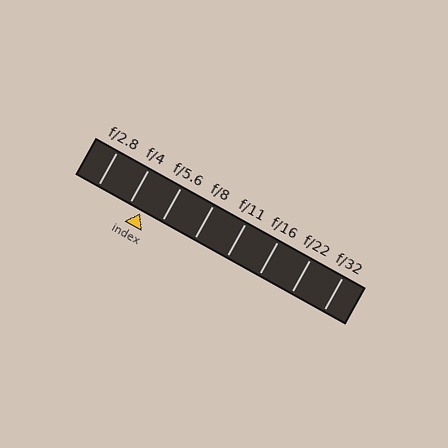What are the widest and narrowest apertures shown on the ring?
The widest aperture shown is f/2.8 and the narrowest is f/32.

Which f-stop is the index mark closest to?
The index mark is closest to f/4.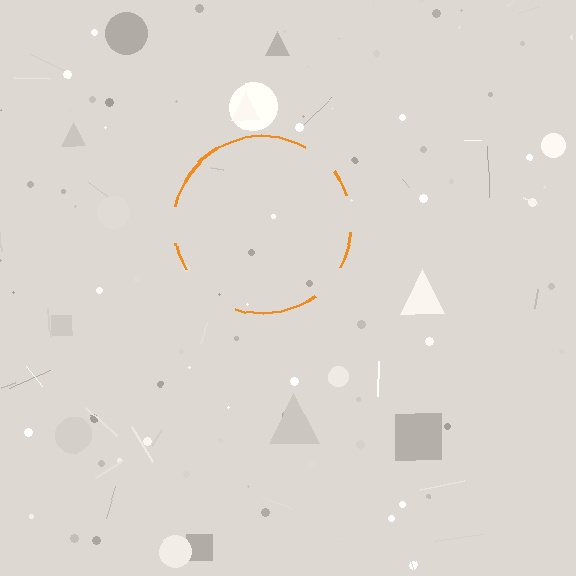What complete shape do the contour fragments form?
The contour fragments form a circle.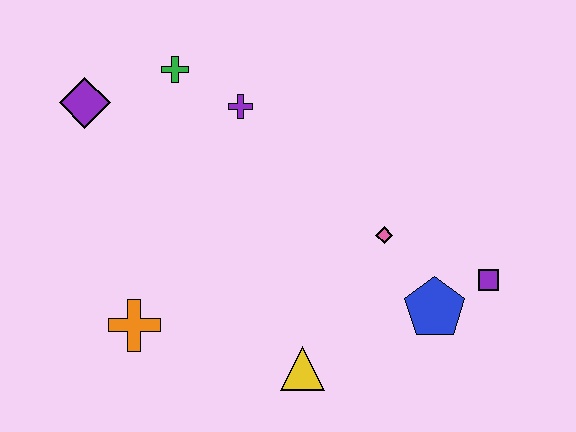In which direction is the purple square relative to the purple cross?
The purple square is to the right of the purple cross.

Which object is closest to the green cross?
The purple cross is closest to the green cross.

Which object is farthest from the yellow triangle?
The purple diamond is farthest from the yellow triangle.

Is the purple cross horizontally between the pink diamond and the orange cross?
Yes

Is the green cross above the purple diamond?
Yes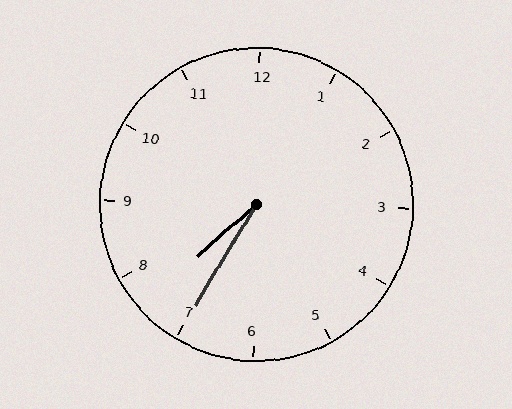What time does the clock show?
7:35.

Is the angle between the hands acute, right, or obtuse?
It is acute.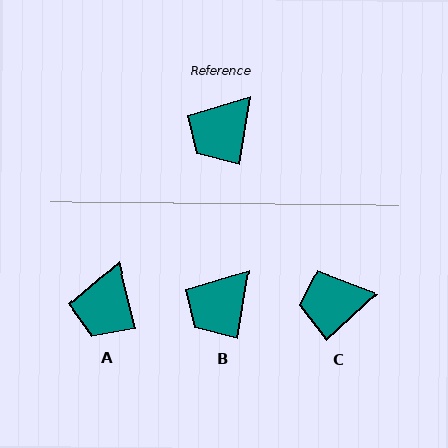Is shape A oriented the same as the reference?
No, it is off by about 24 degrees.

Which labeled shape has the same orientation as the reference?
B.